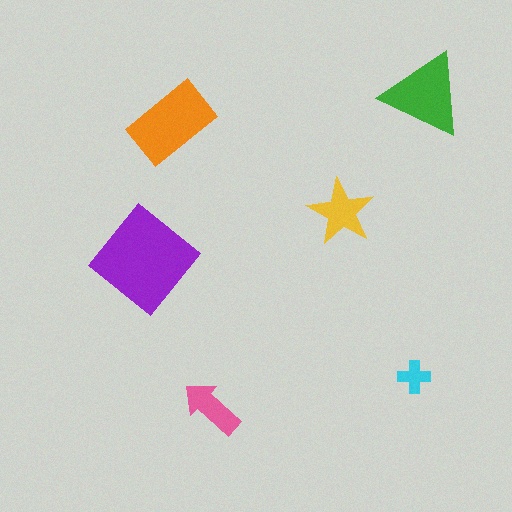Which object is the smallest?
The cyan cross.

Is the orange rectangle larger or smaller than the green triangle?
Larger.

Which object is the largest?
The purple diamond.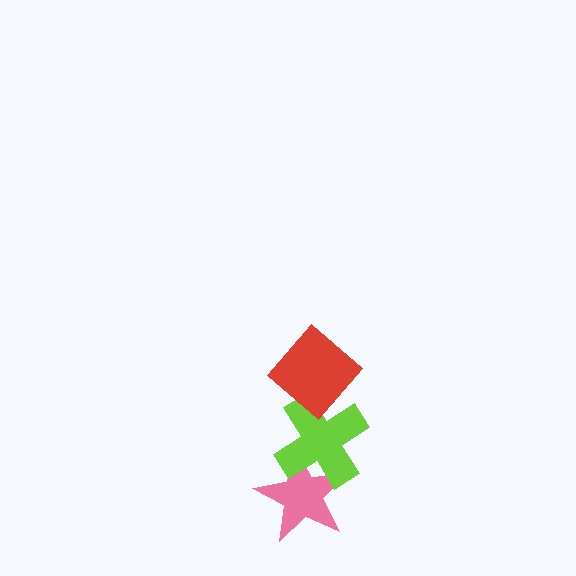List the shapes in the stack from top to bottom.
From top to bottom: the red diamond, the lime cross, the pink star.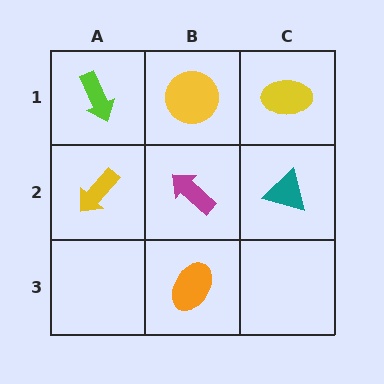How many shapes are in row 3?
1 shape.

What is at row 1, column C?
A yellow ellipse.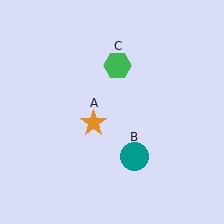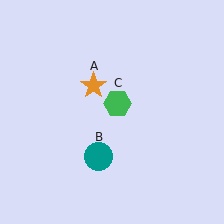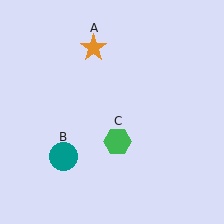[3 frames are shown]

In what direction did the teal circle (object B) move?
The teal circle (object B) moved left.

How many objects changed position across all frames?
3 objects changed position: orange star (object A), teal circle (object B), green hexagon (object C).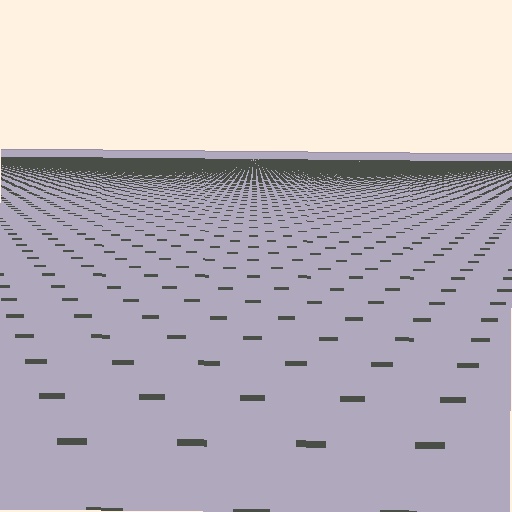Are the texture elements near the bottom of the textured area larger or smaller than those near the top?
Larger. Near the bottom, elements are closer to the viewer and appear at a bigger on-screen size.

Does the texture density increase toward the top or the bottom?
Density increases toward the top.